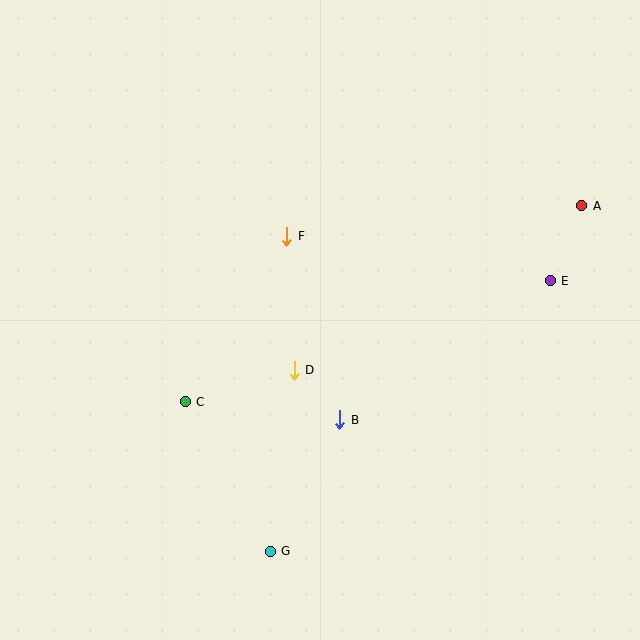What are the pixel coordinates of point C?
Point C is at (185, 402).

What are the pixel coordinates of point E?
Point E is at (550, 281).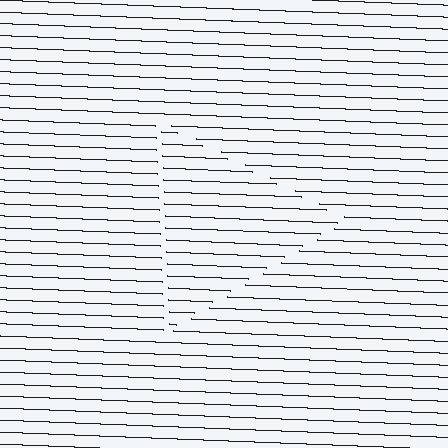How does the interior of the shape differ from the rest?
The interior of the shape contains the same grating, shifted by half a period — the contour is defined by the phase discontinuity where line-ends from the inner and outer gratings abut.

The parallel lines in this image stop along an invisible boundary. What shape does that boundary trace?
An illusory triangle. The interior of the shape contains the same grating, shifted by half a period — the contour is defined by the phase discontinuity where line-ends from the inner and outer gratings abut.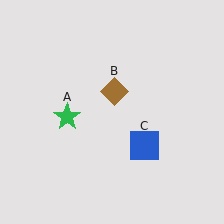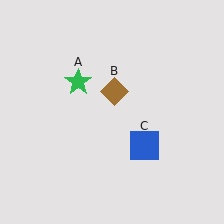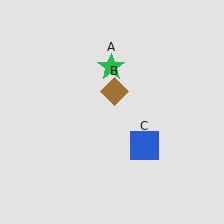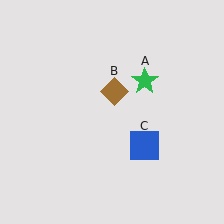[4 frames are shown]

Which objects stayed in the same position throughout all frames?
Brown diamond (object B) and blue square (object C) remained stationary.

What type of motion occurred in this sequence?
The green star (object A) rotated clockwise around the center of the scene.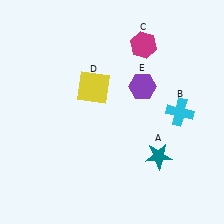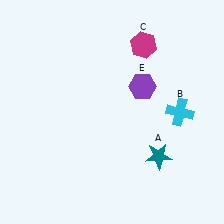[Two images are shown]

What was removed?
The yellow square (D) was removed in Image 2.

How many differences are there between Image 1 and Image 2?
There is 1 difference between the two images.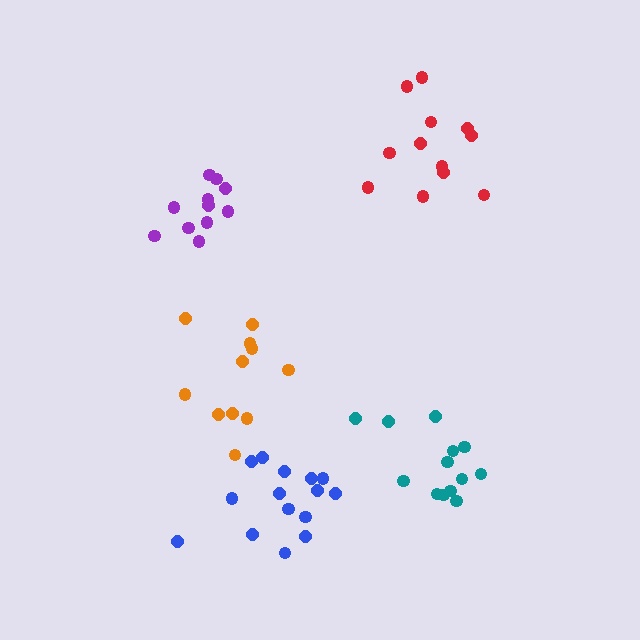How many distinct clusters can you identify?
There are 5 distinct clusters.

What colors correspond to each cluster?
The clusters are colored: teal, blue, purple, orange, red.